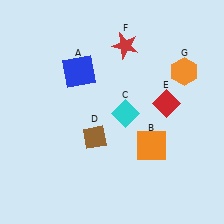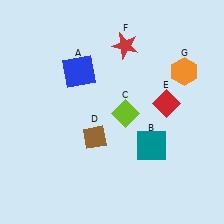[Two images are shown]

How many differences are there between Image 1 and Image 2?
There are 2 differences between the two images.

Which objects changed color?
B changed from orange to teal. C changed from cyan to lime.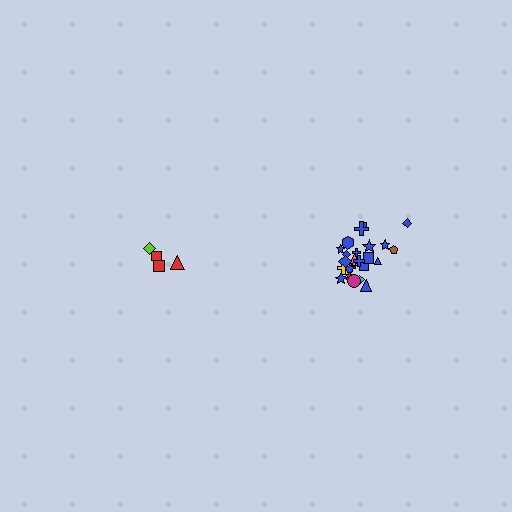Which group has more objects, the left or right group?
The right group.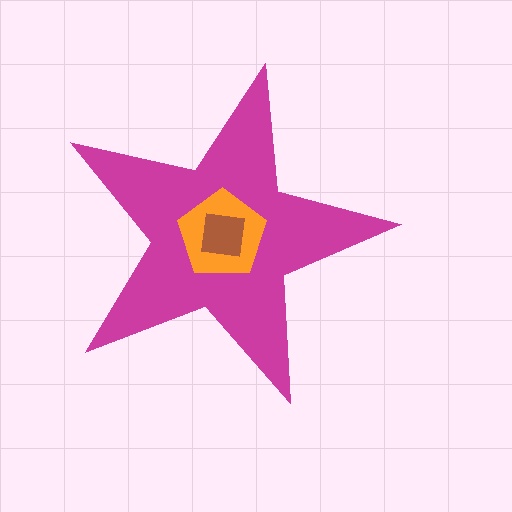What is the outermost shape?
The magenta star.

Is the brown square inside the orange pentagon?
Yes.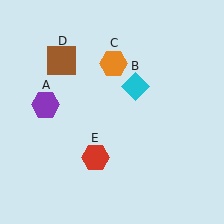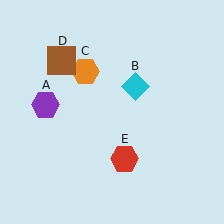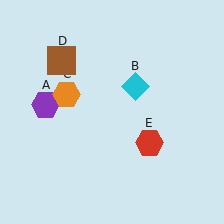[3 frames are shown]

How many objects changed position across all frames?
2 objects changed position: orange hexagon (object C), red hexagon (object E).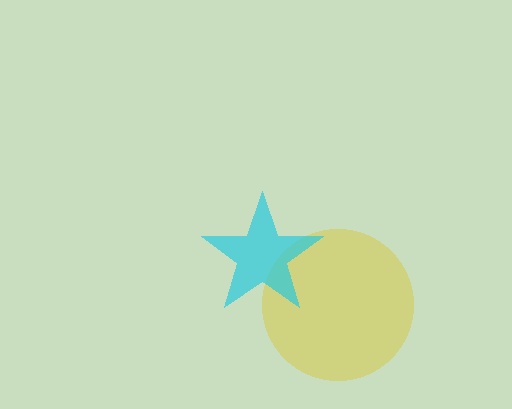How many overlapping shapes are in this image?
There are 2 overlapping shapes in the image.